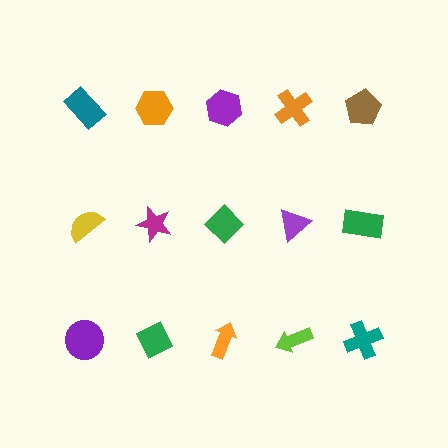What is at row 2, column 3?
A green diamond.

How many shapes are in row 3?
5 shapes.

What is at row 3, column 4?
A lime arrow.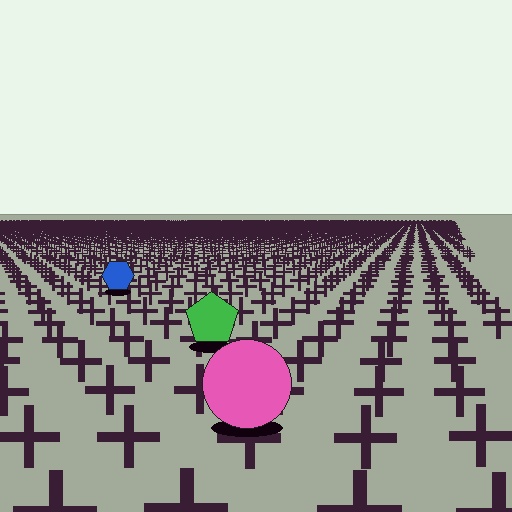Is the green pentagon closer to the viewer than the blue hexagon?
Yes. The green pentagon is closer — you can tell from the texture gradient: the ground texture is coarser near it.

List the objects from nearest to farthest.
From nearest to farthest: the pink circle, the green pentagon, the blue hexagon.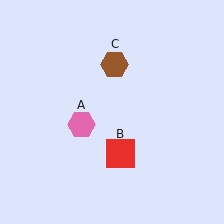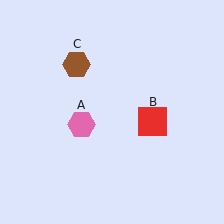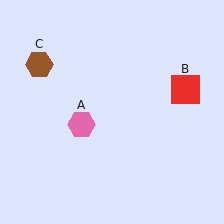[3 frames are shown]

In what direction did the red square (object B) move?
The red square (object B) moved up and to the right.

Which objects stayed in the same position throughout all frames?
Pink hexagon (object A) remained stationary.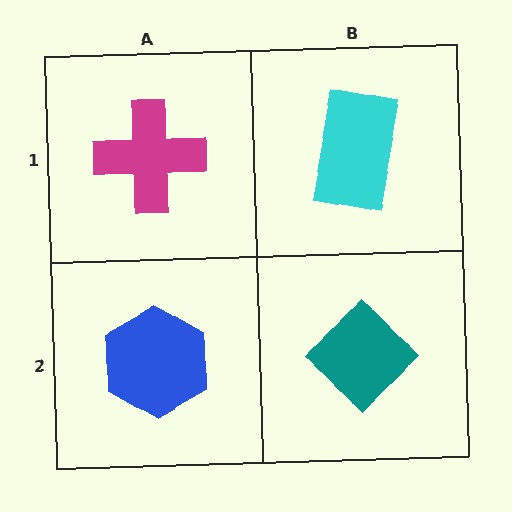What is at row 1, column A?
A magenta cross.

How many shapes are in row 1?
2 shapes.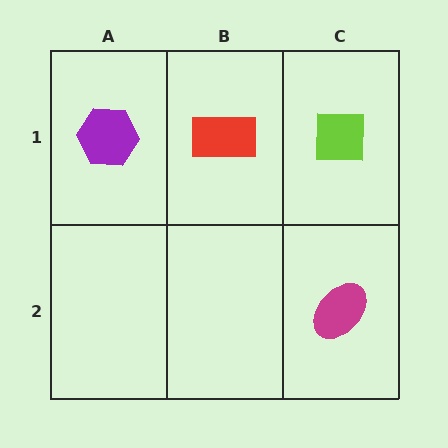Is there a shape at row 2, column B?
No, that cell is empty.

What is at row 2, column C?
A magenta ellipse.